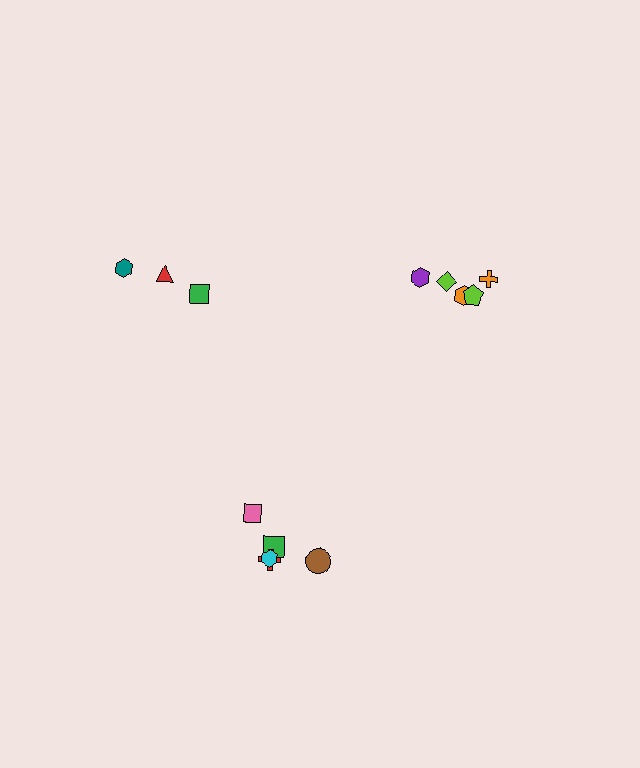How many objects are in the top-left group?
There are 3 objects.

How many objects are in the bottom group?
There are 6 objects.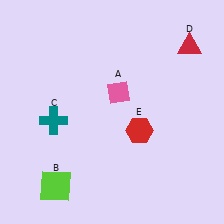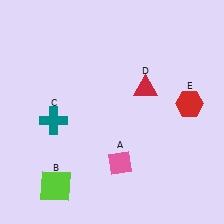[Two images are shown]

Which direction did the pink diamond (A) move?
The pink diamond (A) moved down.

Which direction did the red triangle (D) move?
The red triangle (D) moved left.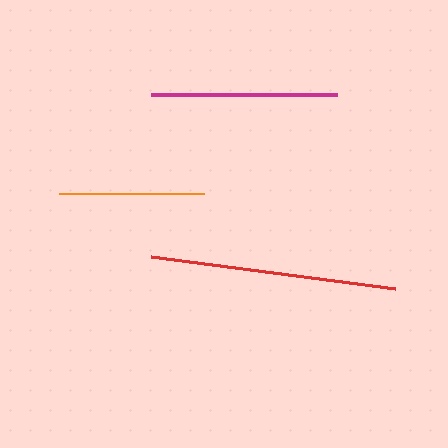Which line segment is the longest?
The red line is the longest at approximately 246 pixels.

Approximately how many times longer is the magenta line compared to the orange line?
The magenta line is approximately 1.3 times the length of the orange line.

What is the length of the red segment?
The red segment is approximately 246 pixels long.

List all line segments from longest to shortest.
From longest to shortest: red, magenta, orange.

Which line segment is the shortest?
The orange line is the shortest at approximately 145 pixels.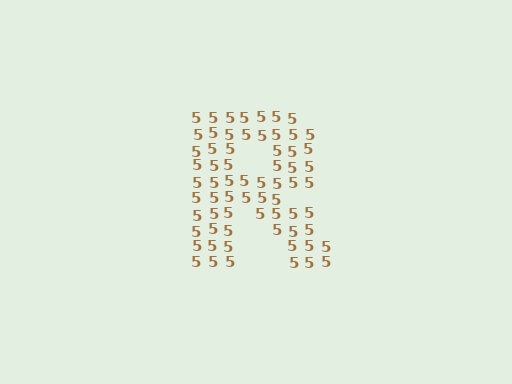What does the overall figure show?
The overall figure shows the letter R.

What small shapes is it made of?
It is made of small digit 5's.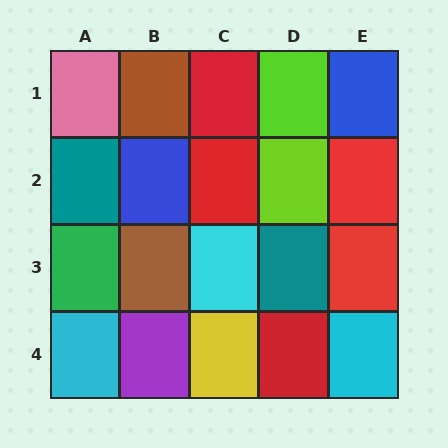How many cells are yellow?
1 cell is yellow.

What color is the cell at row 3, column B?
Brown.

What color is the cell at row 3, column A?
Green.